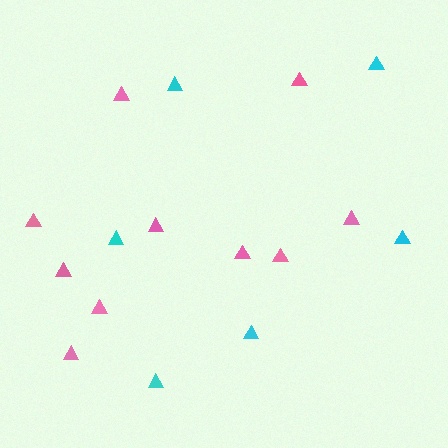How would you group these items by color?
There are 2 groups: one group of pink triangles (10) and one group of cyan triangles (6).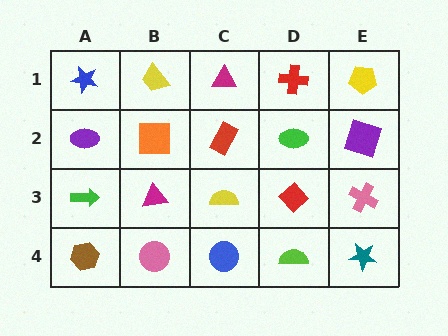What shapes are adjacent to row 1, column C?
A red rectangle (row 2, column C), a yellow trapezoid (row 1, column B), a red cross (row 1, column D).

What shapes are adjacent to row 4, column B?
A magenta triangle (row 3, column B), a brown hexagon (row 4, column A), a blue circle (row 4, column C).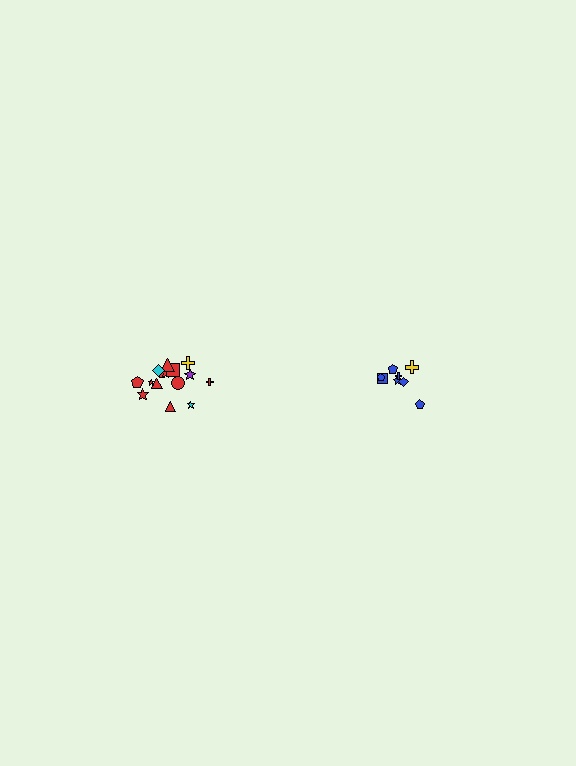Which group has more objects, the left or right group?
The left group.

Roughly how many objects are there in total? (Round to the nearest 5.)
Roughly 25 objects in total.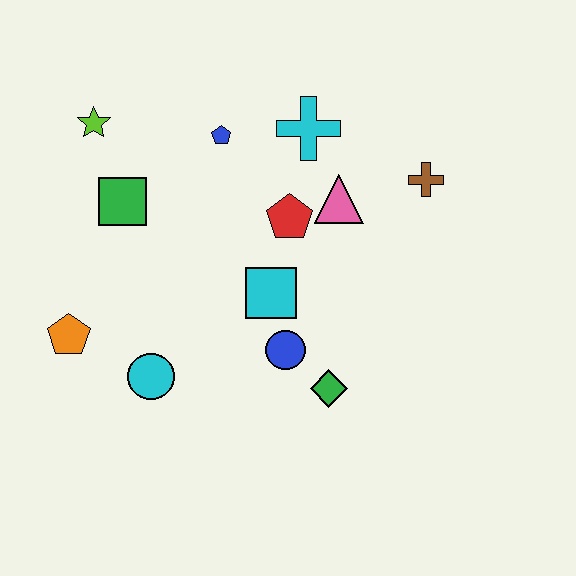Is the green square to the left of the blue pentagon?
Yes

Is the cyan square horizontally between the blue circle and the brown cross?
No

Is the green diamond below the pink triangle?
Yes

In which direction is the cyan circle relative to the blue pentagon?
The cyan circle is below the blue pentagon.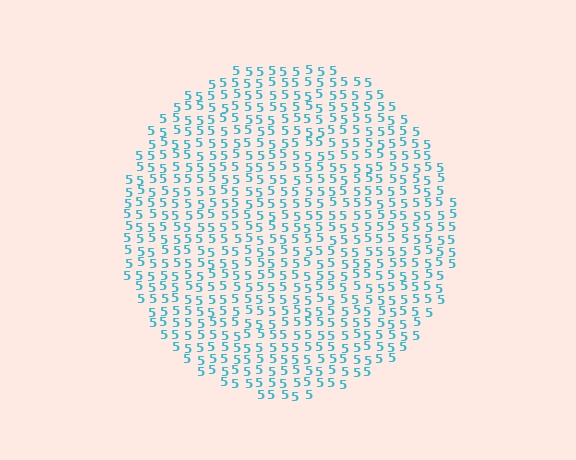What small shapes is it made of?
It is made of small digit 5's.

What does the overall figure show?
The overall figure shows a circle.